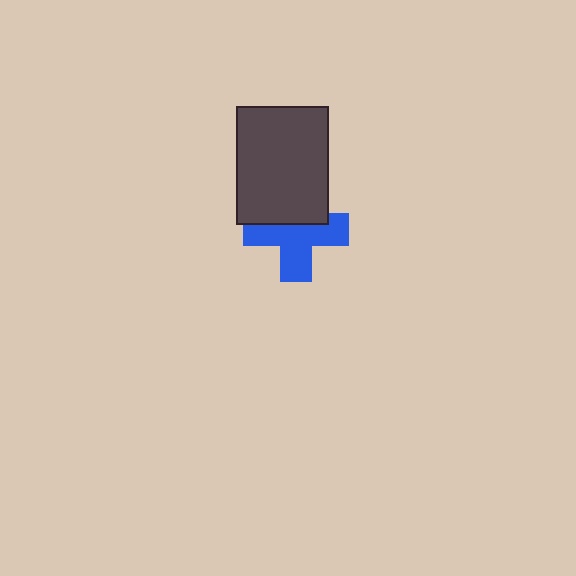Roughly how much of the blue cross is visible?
About half of it is visible (roughly 62%).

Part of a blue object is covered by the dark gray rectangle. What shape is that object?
It is a cross.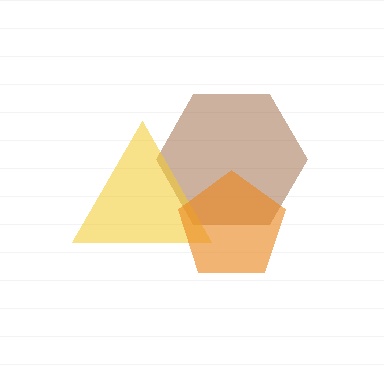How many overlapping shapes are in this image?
There are 3 overlapping shapes in the image.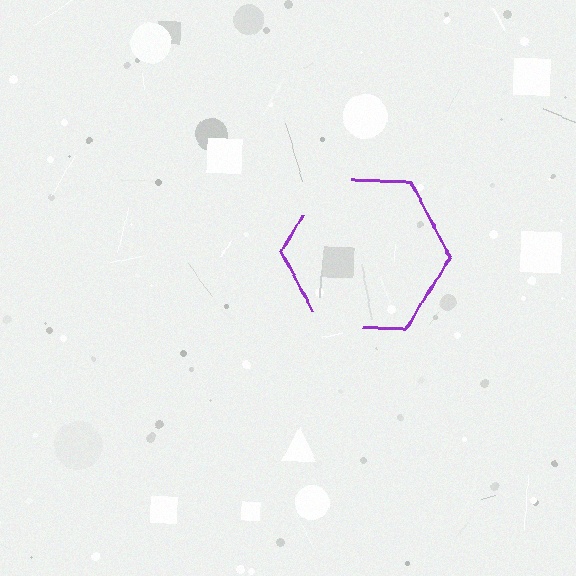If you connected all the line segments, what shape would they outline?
They would outline a hexagon.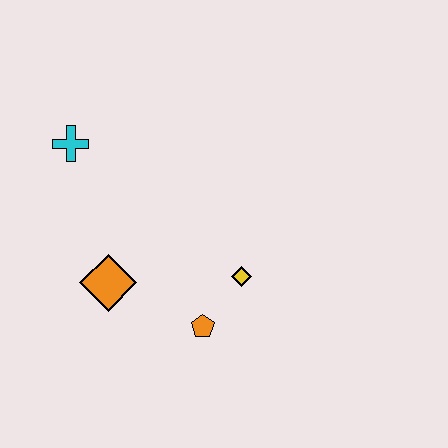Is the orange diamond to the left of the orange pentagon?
Yes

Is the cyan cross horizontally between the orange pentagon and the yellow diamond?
No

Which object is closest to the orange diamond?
The orange pentagon is closest to the orange diamond.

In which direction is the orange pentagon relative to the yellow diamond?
The orange pentagon is below the yellow diamond.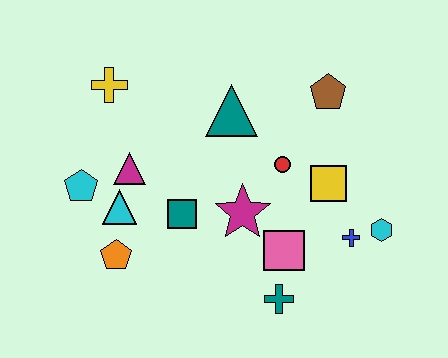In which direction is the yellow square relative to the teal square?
The yellow square is to the right of the teal square.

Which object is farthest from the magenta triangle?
The cyan hexagon is farthest from the magenta triangle.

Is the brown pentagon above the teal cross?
Yes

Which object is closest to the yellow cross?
The magenta triangle is closest to the yellow cross.